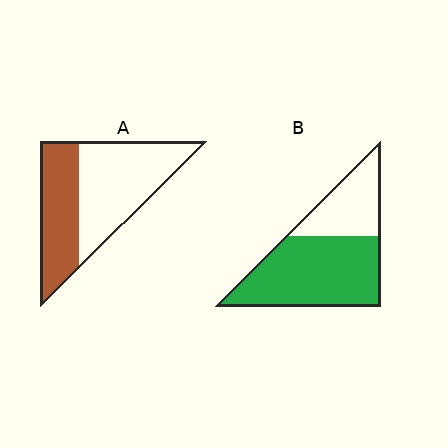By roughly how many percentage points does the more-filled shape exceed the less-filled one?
By roughly 25 percentage points (B over A).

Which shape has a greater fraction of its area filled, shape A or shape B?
Shape B.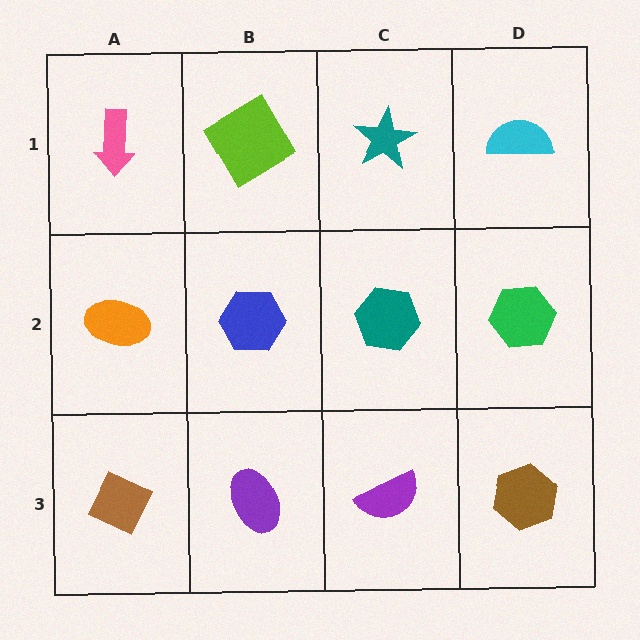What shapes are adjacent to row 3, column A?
An orange ellipse (row 2, column A), a purple ellipse (row 3, column B).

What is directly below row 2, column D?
A brown hexagon.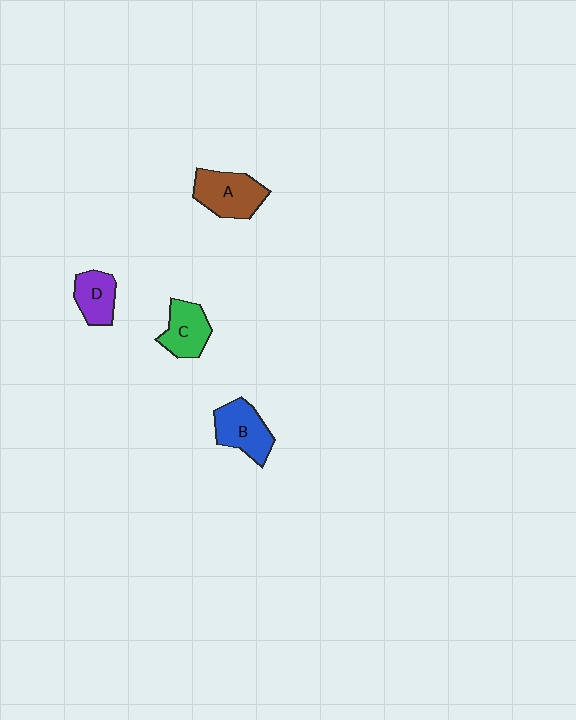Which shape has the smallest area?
Shape D (purple).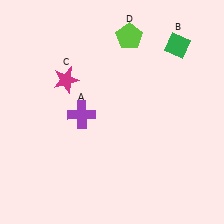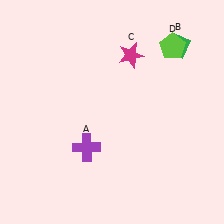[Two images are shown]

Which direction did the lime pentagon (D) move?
The lime pentagon (D) moved right.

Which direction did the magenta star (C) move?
The magenta star (C) moved right.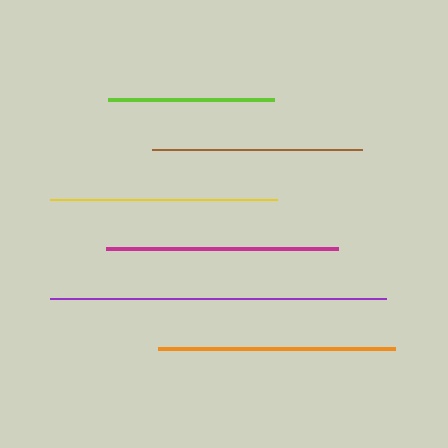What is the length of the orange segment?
The orange segment is approximately 237 pixels long.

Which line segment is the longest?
The purple line is the longest at approximately 336 pixels.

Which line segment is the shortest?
The lime line is the shortest at approximately 167 pixels.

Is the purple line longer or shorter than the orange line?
The purple line is longer than the orange line.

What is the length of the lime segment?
The lime segment is approximately 167 pixels long.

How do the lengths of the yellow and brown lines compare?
The yellow and brown lines are approximately the same length.